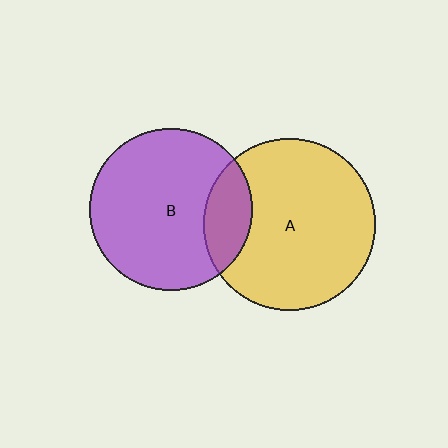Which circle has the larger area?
Circle A (yellow).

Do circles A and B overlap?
Yes.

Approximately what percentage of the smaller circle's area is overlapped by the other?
Approximately 20%.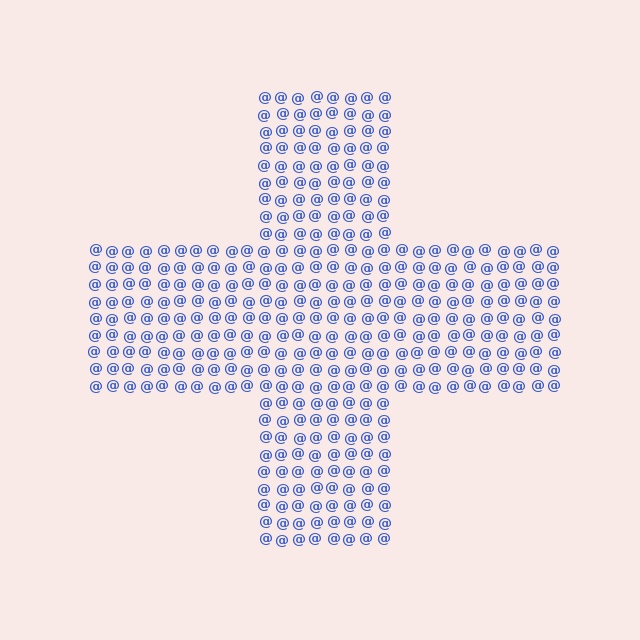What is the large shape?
The large shape is a cross.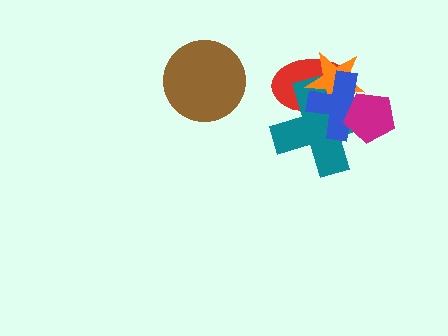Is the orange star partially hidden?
Yes, it is partially covered by another shape.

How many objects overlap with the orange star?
4 objects overlap with the orange star.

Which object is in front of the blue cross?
The magenta pentagon is in front of the blue cross.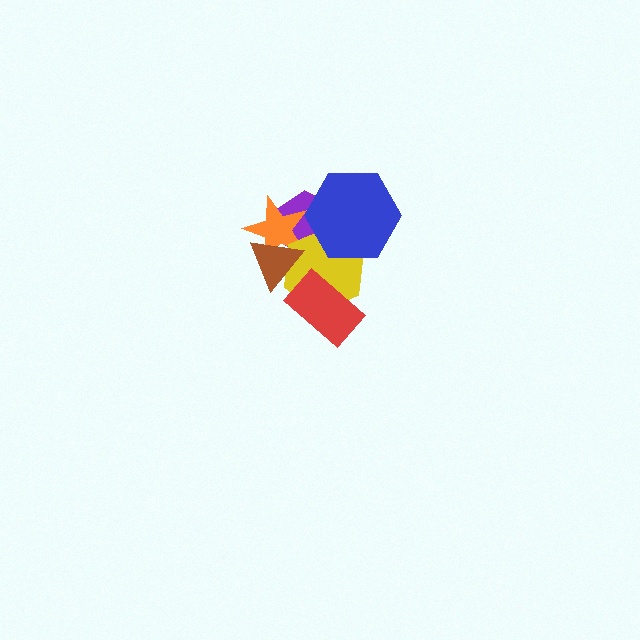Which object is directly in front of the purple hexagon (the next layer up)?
The orange star is directly in front of the purple hexagon.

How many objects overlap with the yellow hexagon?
5 objects overlap with the yellow hexagon.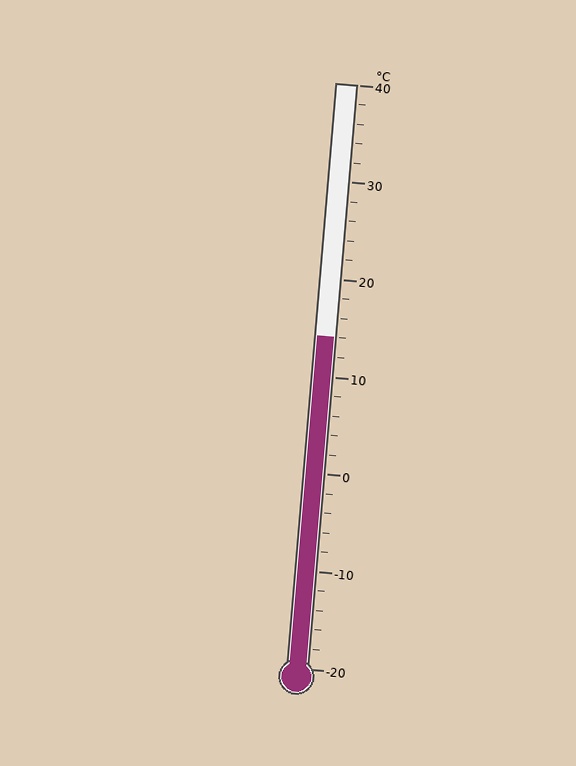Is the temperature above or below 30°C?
The temperature is below 30°C.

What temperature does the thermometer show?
The thermometer shows approximately 14°C.